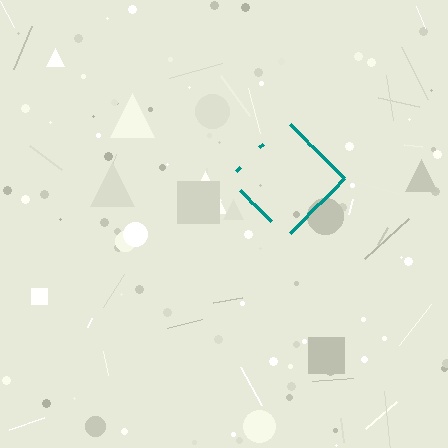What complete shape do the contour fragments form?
The contour fragments form a diamond.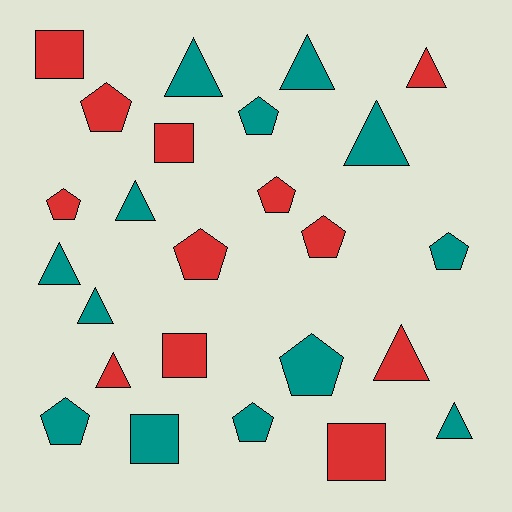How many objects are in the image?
There are 25 objects.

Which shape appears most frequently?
Triangle, with 10 objects.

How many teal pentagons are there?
There are 5 teal pentagons.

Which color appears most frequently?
Teal, with 13 objects.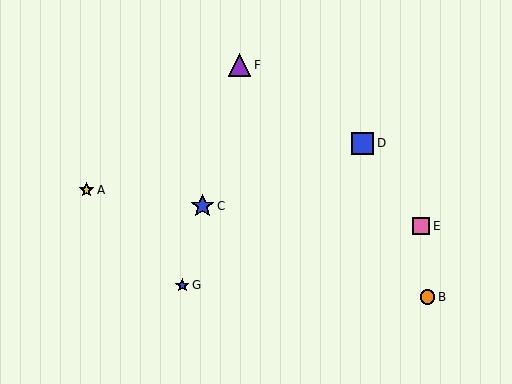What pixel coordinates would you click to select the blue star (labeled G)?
Click at (182, 285) to select the blue star G.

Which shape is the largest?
The blue star (labeled C) is the largest.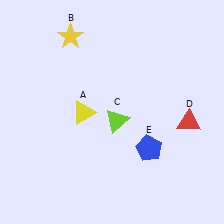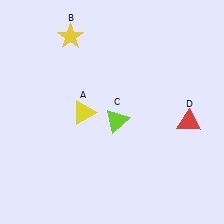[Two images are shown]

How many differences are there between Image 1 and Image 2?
There is 1 difference between the two images.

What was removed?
The blue pentagon (E) was removed in Image 2.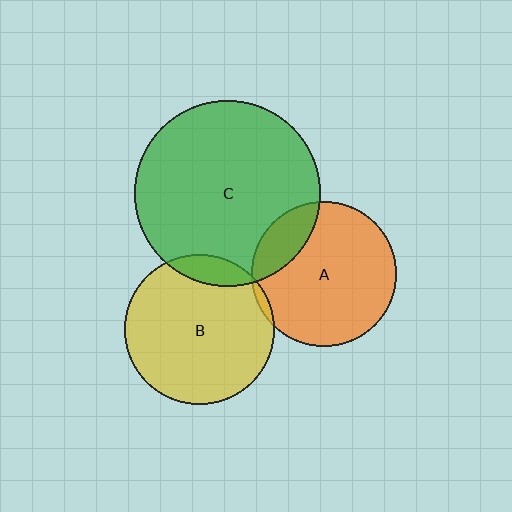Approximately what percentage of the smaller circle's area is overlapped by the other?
Approximately 5%.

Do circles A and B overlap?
Yes.